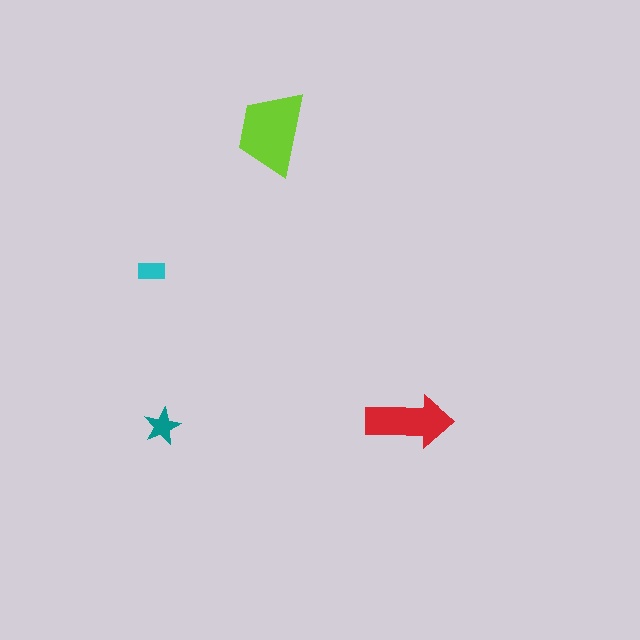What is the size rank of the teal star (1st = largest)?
3rd.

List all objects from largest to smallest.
The lime trapezoid, the red arrow, the teal star, the cyan rectangle.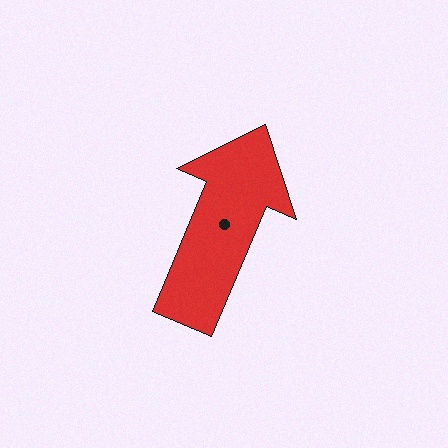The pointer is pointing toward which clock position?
Roughly 1 o'clock.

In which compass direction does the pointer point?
Northeast.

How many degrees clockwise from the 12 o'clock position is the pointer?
Approximately 23 degrees.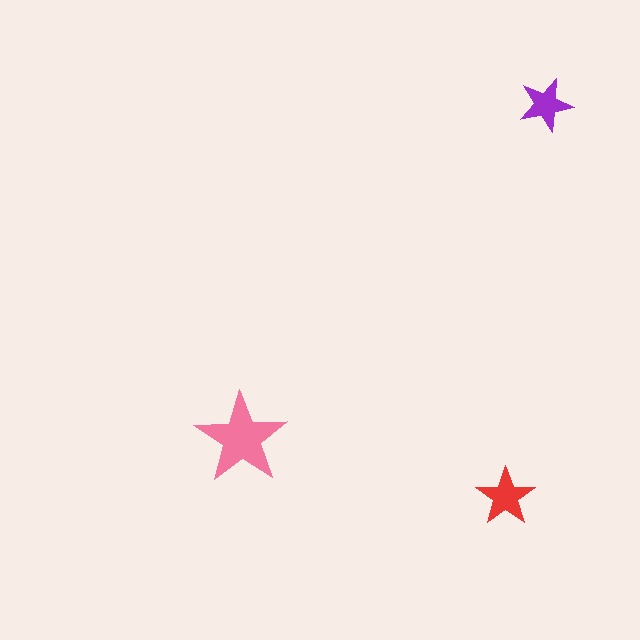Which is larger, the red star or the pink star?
The pink one.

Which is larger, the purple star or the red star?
The red one.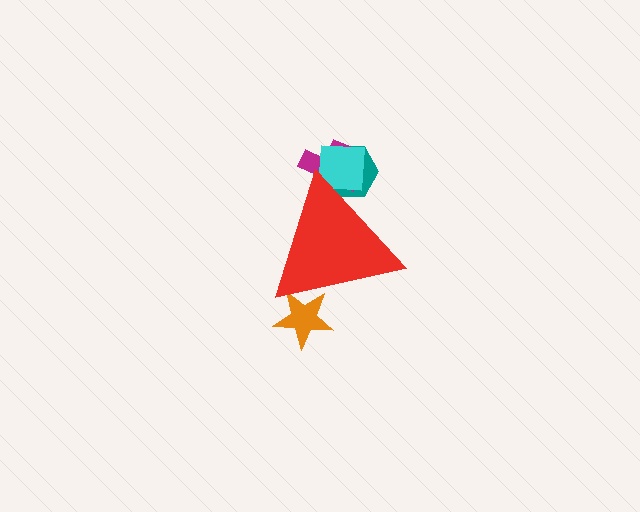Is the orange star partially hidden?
Yes, the orange star is partially hidden behind the red triangle.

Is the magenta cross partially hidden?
Yes, the magenta cross is partially hidden behind the red triangle.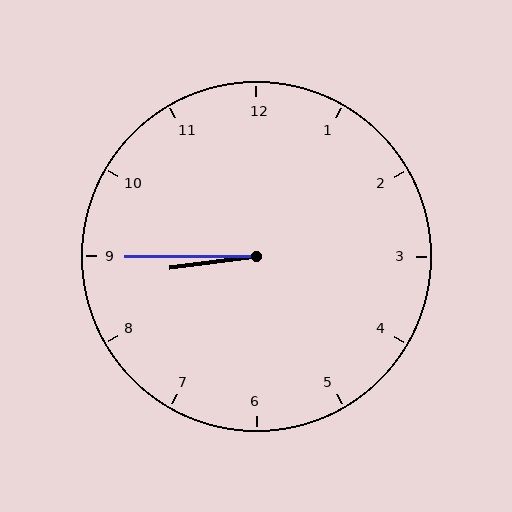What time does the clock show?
8:45.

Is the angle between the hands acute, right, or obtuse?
It is acute.